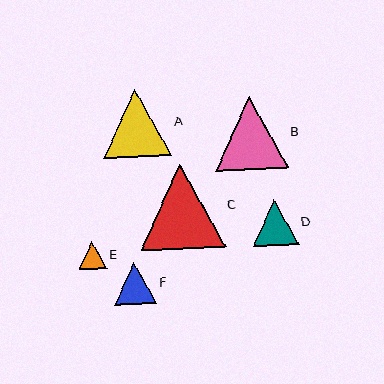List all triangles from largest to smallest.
From largest to smallest: C, B, A, D, F, E.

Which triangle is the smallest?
Triangle E is the smallest with a size of approximately 28 pixels.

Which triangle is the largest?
Triangle C is the largest with a size of approximately 85 pixels.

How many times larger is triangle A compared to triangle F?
Triangle A is approximately 1.6 times the size of triangle F.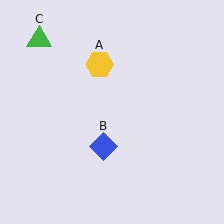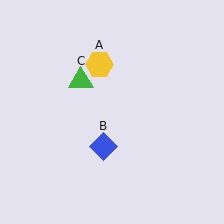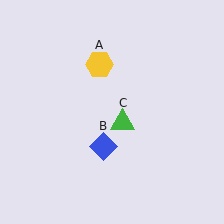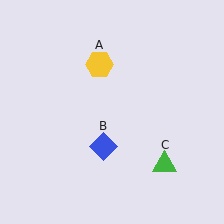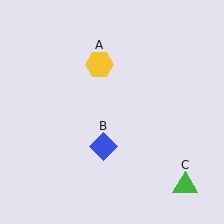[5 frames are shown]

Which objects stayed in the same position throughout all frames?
Yellow hexagon (object A) and blue diamond (object B) remained stationary.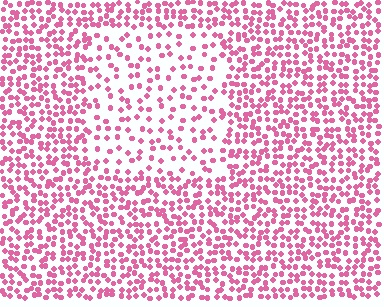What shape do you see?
I see a rectangle.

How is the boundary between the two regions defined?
The boundary is defined by a change in element density (approximately 2.0x ratio). All elements are the same color, size, and shape.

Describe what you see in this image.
The image contains small pink elements arranged at two different densities. A rectangle-shaped region is visible where the elements are less densely packed than the surrounding area.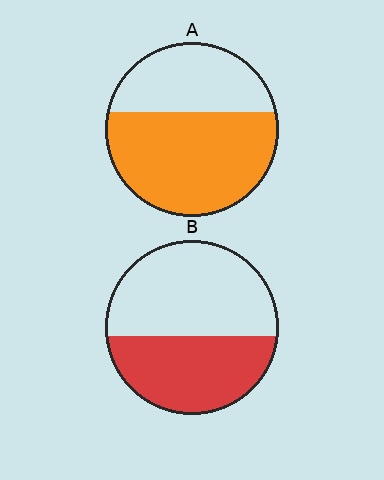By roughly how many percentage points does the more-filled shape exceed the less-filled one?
By roughly 20 percentage points (A over B).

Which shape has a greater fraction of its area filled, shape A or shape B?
Shape A.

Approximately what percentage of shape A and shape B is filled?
A is approximately 65% and B is approximately 45%.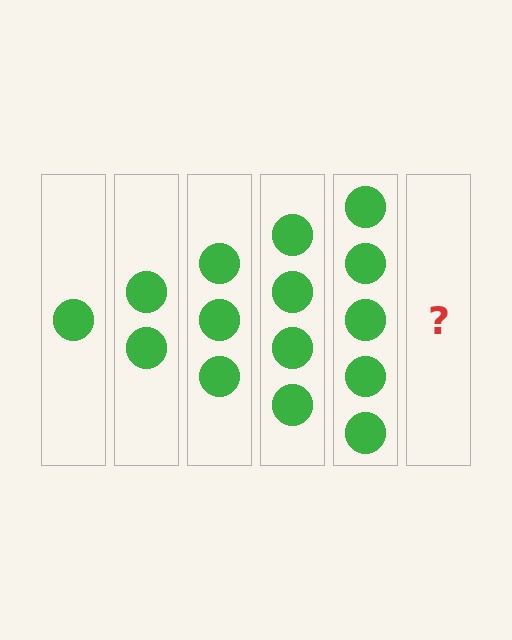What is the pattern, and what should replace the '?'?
The pattern is that each step adds one more circle. The '?' should be 6 circles.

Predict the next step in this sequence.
The next step is 6 circles.